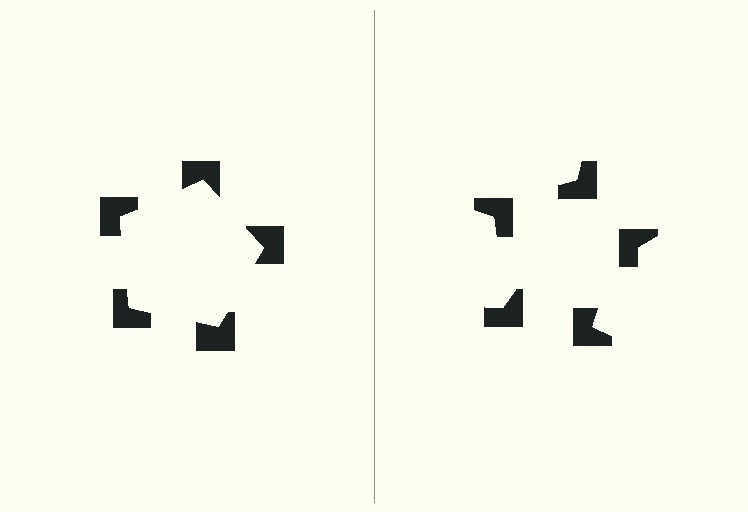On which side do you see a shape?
An illusory pentagon appears on the left side. On the right side the wedge cuts are rotated, so no coherent shape forms.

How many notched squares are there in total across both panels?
10 — 5 on each side.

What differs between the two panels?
The notched squares are positioned identically on both sides; only the wedge orientations differ. On the left they align to a pentagon; on the right they are misaligned.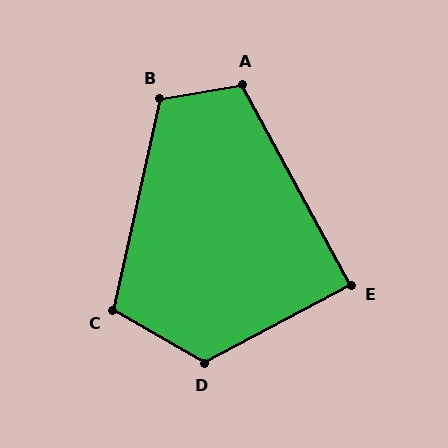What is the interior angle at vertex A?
Approximately 109 degrees (obtuse).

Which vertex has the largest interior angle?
D, at approximately 122 degrees.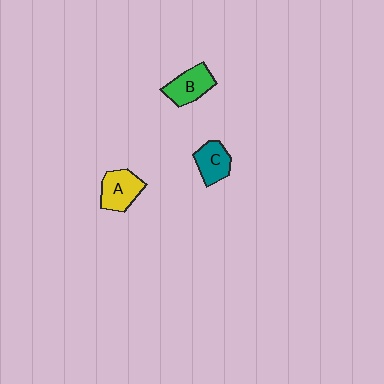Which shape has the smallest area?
Shape C (teal).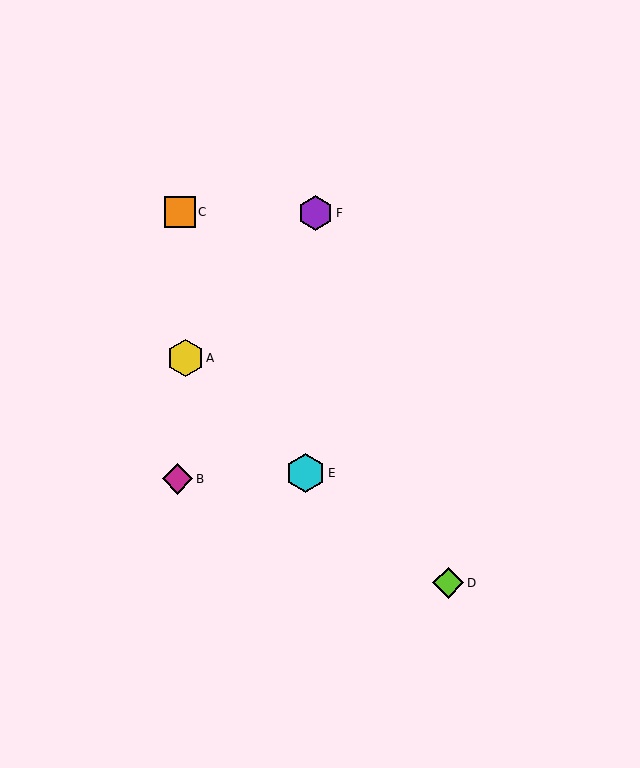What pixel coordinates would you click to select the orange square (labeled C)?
Click at (180, 212) to select the orange square C.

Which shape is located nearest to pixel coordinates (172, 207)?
The orange square (labeled C) at (180, 212) is nearest to that location.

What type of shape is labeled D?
Shape D is a lime diamond.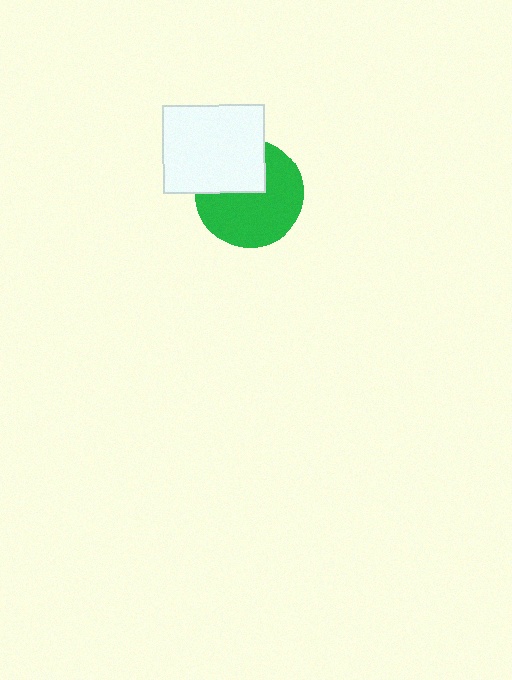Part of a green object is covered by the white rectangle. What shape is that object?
It is a circle.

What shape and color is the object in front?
The object in front is a white rectangle.